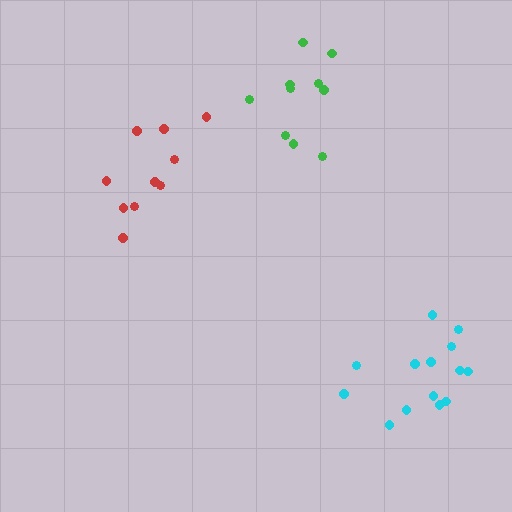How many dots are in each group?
Group 1: 10 dots, Group 2: 14 dots, Group 3: 10 dots (34 total).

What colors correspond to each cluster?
The clusters are colored: red, cyan, green.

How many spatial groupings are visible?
There are 3 spatial groupings.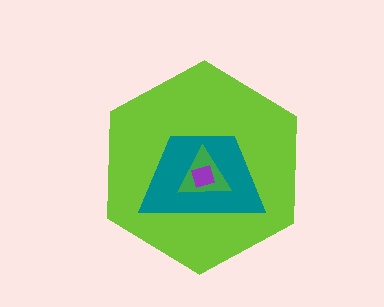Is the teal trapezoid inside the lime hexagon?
Yes.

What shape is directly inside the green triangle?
The purple diamond.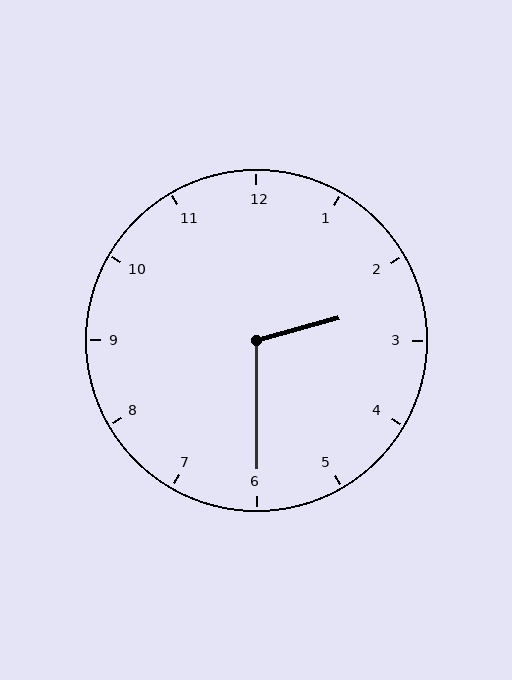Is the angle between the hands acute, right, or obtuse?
It is obtuse.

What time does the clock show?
2:30.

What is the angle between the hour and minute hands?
Approximately 105 degrees.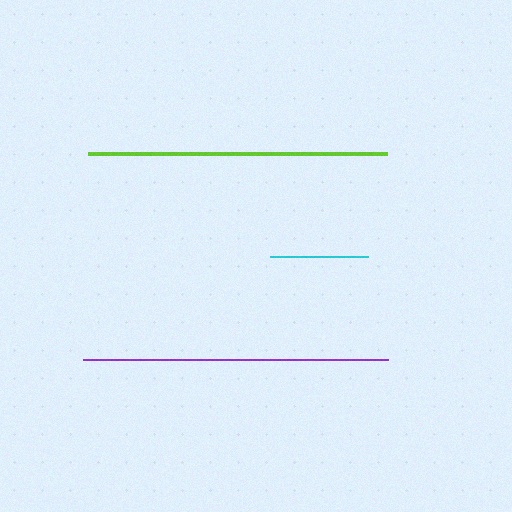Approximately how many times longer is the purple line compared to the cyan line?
The purple line is approximately 3.1 times the length of the cyan line.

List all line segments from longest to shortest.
From longest to shortest: purple, lime, cyan.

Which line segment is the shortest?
The cyan line is the shortest at approximately 98 pixels.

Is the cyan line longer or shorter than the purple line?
The purple line is longer than the cyan line.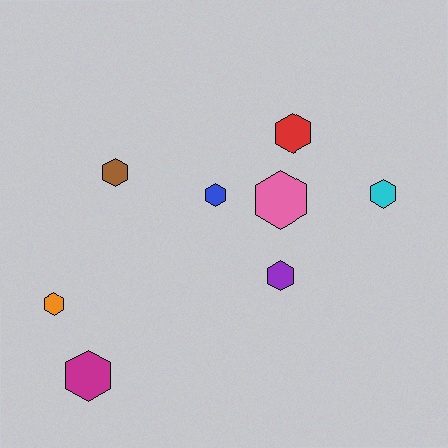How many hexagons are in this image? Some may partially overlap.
There are 8 hexagons.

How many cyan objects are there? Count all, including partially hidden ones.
There is 1 cyan object.